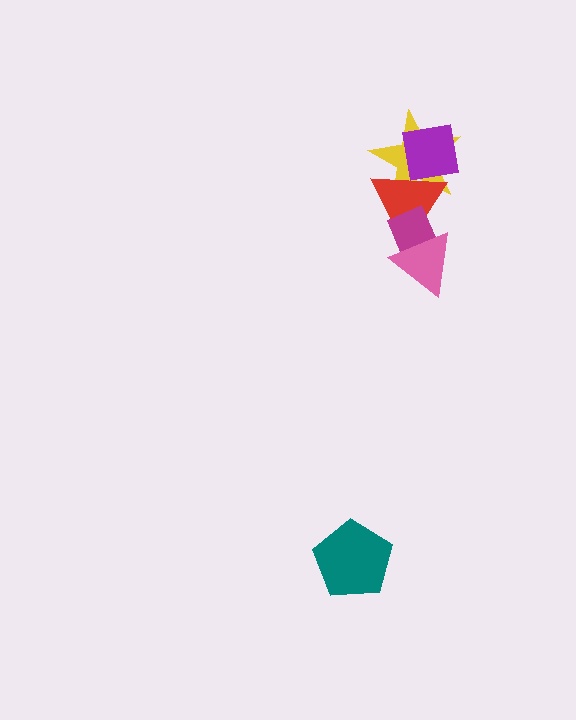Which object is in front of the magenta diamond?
The pink triangle is in front of the magenta diamond.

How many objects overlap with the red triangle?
4 objects overlap with the red triangle.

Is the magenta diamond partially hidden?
Yes, it is partially covered by another shape.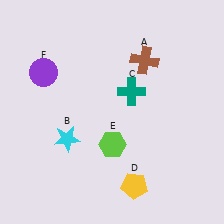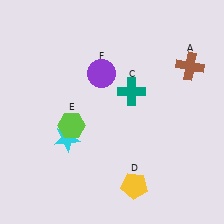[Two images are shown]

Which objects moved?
The objects that moved are: the brown cross (A), the lime hexagon (E), the purple circle (F).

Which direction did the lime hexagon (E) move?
The lime hexagon (E) moved left.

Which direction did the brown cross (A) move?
The brown cross (A) moved right.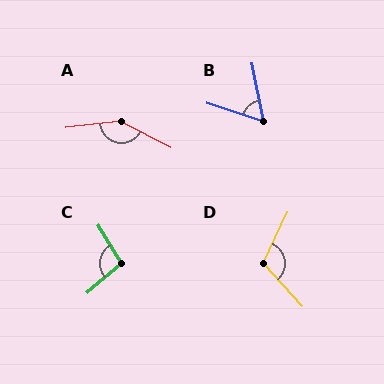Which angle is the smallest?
B, at approximately 61 degrees.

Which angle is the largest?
A, at approximately 146 degrees.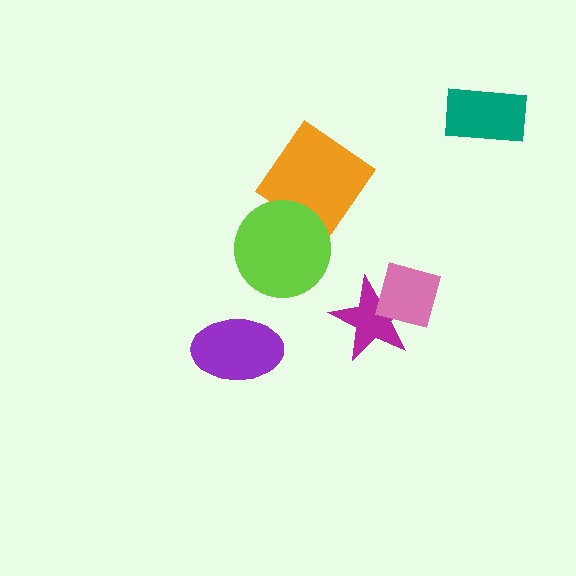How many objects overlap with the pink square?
1 object overlaps with the pink square.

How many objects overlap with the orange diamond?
1 object overlaps with the orange diamond.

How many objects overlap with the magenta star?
1 object overlaps with the magenta star.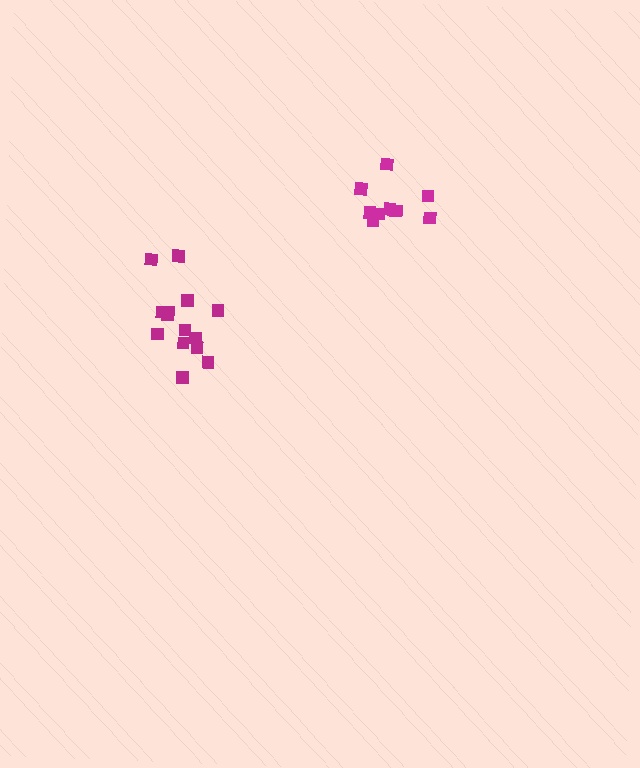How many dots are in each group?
Group 1: 10 dots, Group 2: 14 dots (24 total).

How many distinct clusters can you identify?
There are 2 distinct clusters.